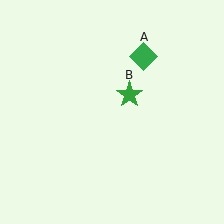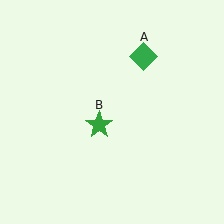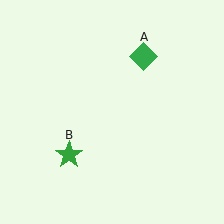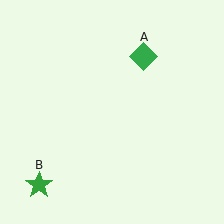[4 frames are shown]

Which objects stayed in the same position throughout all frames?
Green diamond (object A) remained stationary.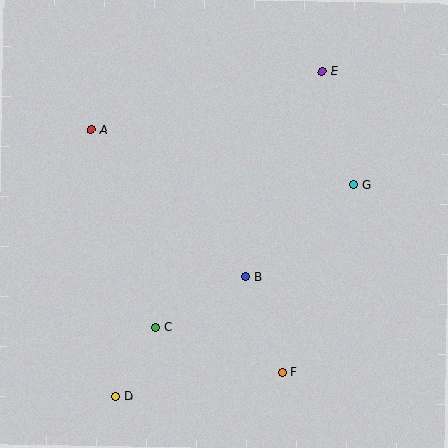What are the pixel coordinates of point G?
Point G is at (354, 185).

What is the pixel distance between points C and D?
The distance between C and D is 80 pixels.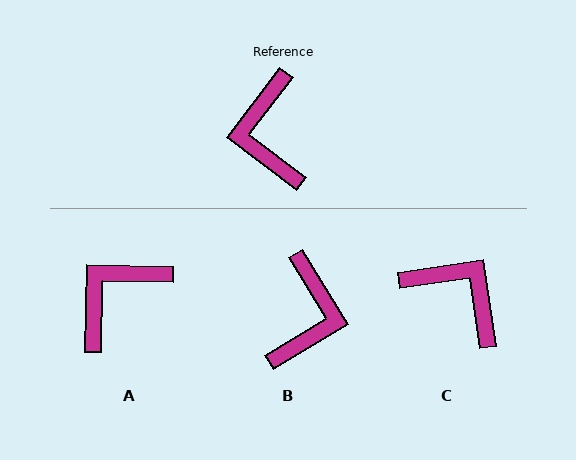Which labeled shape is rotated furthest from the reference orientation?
B, about 158 degrees away.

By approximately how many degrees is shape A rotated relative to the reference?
Approximately 53 degrees clockwise.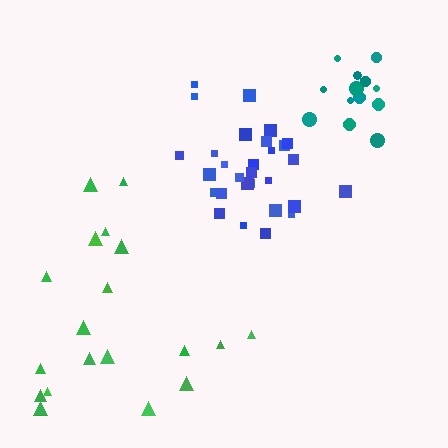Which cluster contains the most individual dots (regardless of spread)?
Blue (29).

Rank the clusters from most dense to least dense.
teal, blue, green.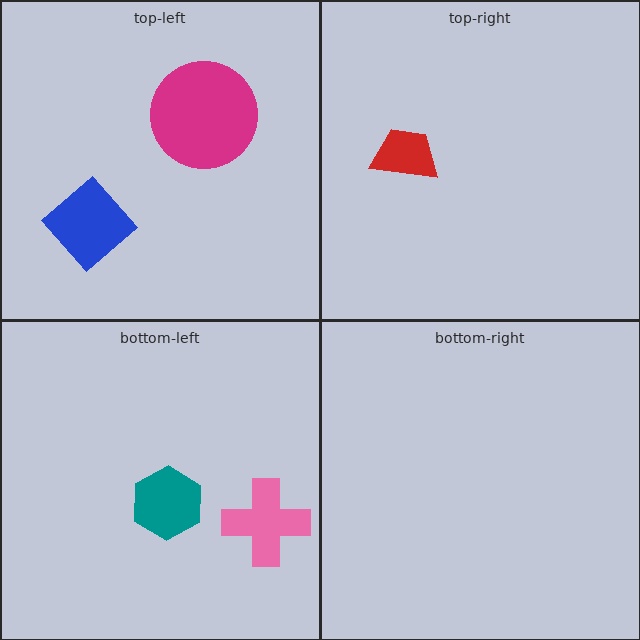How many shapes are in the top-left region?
2.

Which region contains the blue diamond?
The top-left region.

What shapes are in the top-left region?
The blue diamond, the magenta circle.